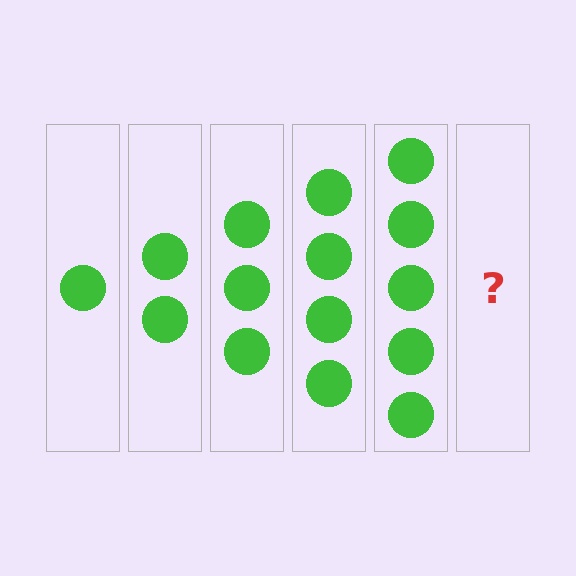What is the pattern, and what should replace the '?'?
The pattern is that each step adds one more circle. The '?' should be 6 circles.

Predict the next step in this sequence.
The next step is 6 circles.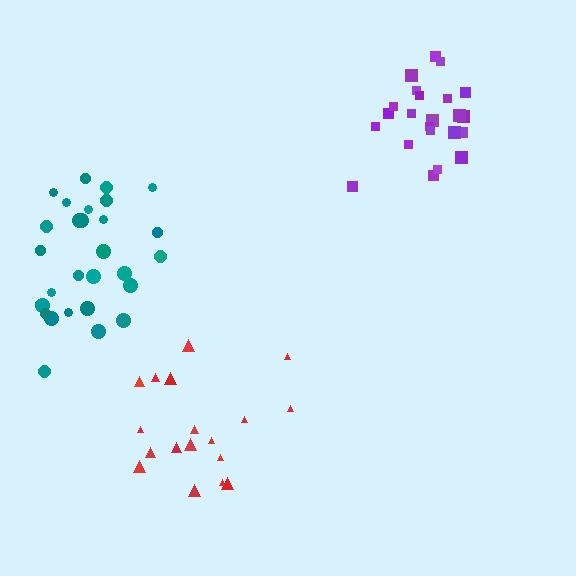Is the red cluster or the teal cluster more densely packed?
Teal.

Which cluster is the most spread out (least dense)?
Red.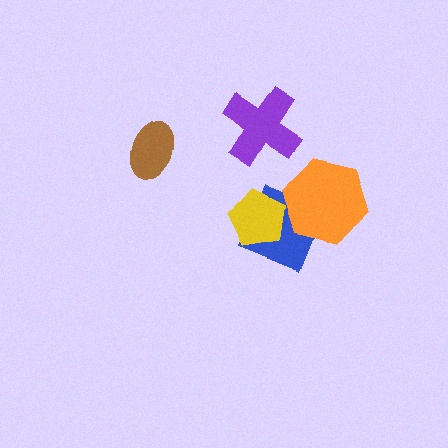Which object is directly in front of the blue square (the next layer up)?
The yellow pentagon is directly in front of the blue square.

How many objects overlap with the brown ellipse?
0 objects overlap with the brown ellipse.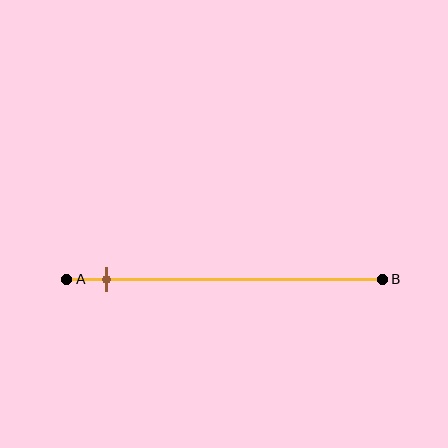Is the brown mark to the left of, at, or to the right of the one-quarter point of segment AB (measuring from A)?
The brown mark is to the left of the one-quarter point of segment AB.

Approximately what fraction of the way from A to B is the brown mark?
The brown mark is approximately 15% of the way from A to B.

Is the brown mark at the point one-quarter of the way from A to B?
No, the mark is at about 15% from A, not at the 25% one-quarter point.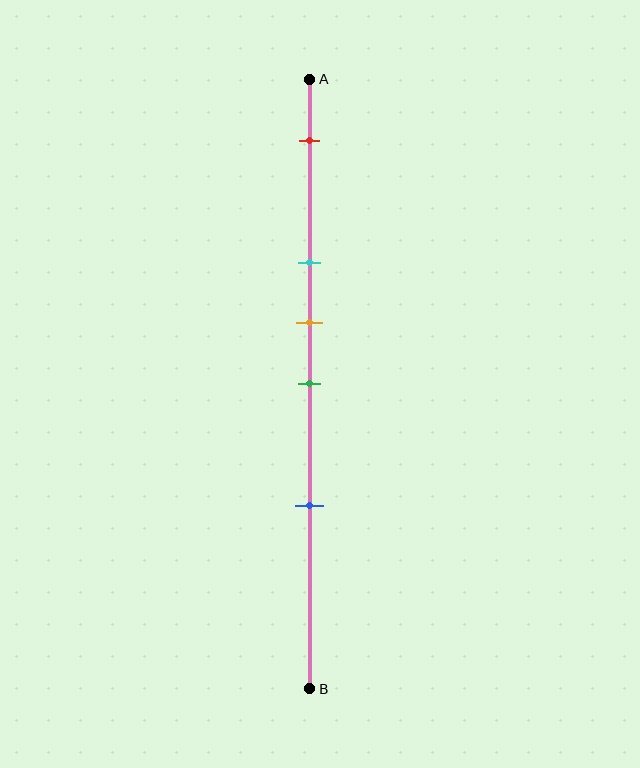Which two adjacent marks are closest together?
The orange and green marks are the closest adjacent pair.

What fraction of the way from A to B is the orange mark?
The orange mark is approximately 40% (0.4) of the way from A to B.